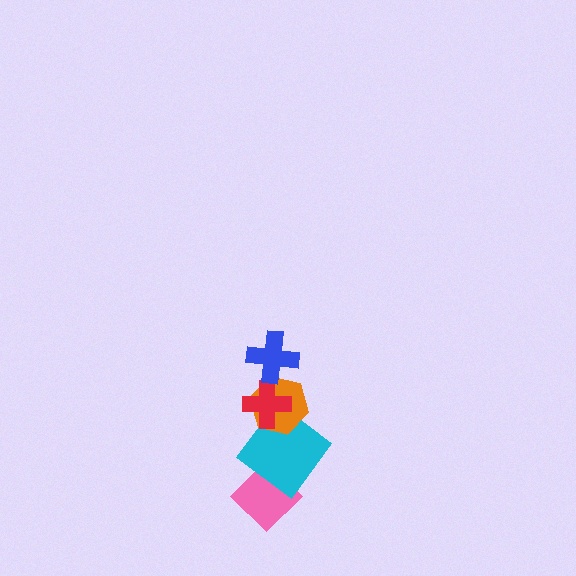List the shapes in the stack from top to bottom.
From top to bottom: the blue cross, the red cross, the orange hexagon, the cyan diamond, the pink diamond.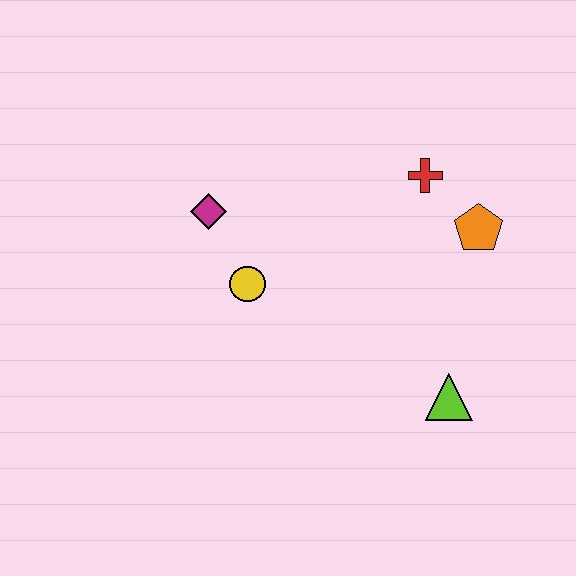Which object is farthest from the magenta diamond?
The lime triangle is farthest from the magenta diamond.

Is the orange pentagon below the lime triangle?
No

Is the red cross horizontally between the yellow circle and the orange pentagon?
Yes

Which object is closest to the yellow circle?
The magenta diamond is closest to the yellow circle.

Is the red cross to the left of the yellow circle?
No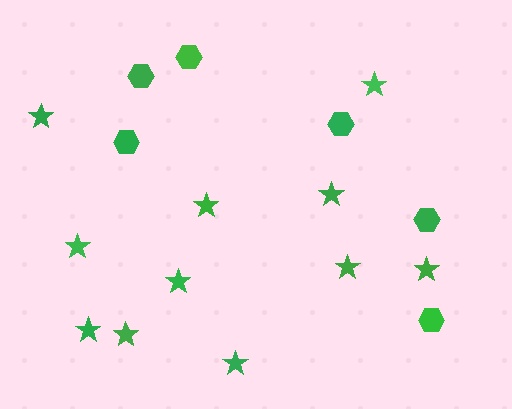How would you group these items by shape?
There are 2 groups: one group of hexagons (6) and one group of stars (11).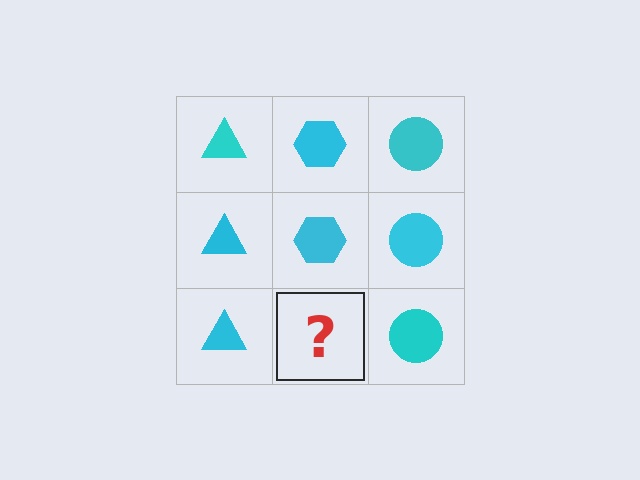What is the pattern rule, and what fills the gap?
The rule is that each column has a consistent shape. The gap should be filled with a cyan hexagon.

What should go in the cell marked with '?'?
The missing cell should contain a cyan hexagon.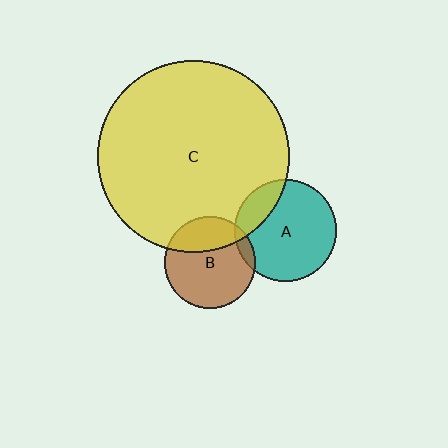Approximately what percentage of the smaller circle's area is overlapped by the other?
Approximately 5%.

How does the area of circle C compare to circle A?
Approximately 3.6 times.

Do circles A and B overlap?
Yes.